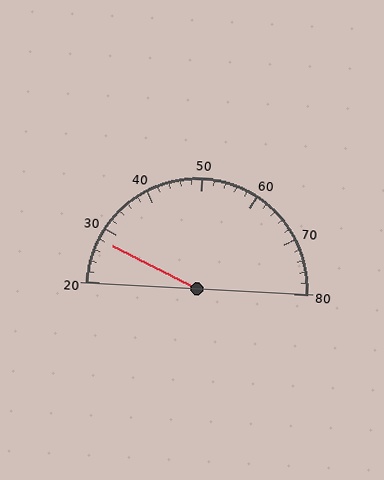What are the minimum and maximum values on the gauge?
The gauge ranges from 20 to 80.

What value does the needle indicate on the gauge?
The needle indicates approximately 28.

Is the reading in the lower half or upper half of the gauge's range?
The reading is in the lower half of the range (20 to 80).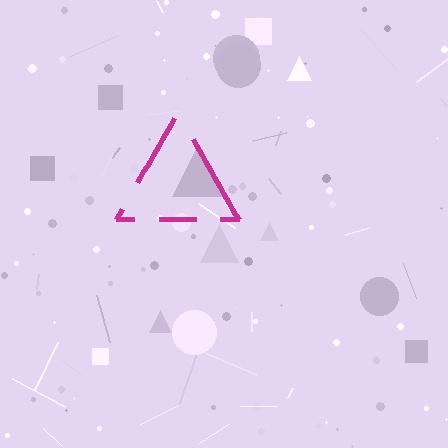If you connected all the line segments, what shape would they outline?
They would outline a triangle.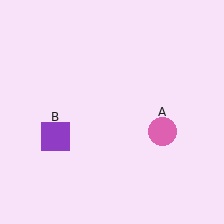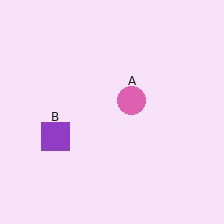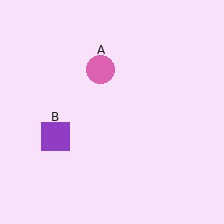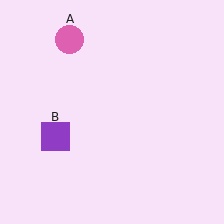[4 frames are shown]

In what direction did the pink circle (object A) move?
The pink circle (object A) moved up and to the left.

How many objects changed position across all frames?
1 object changed position: pink circle (object A).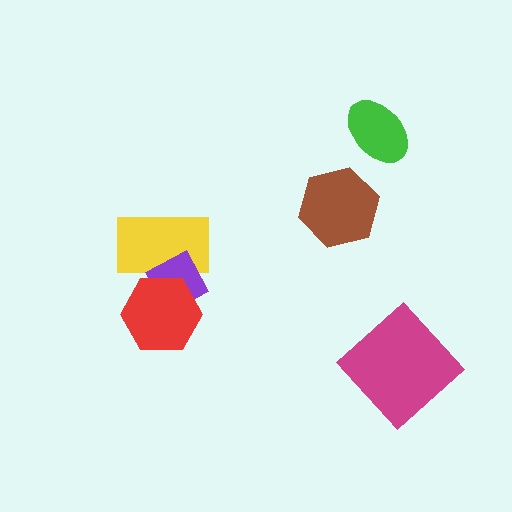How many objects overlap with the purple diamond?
2 objects overlap with the purple diamond.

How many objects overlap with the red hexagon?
2 objects overlap with the red hexagon.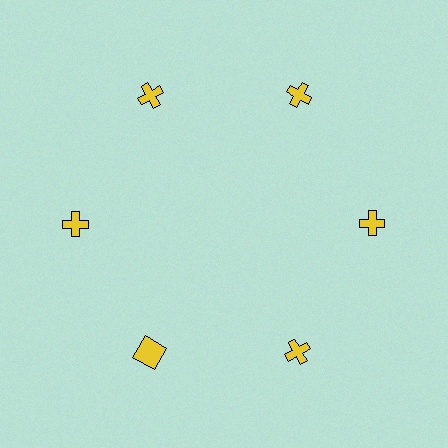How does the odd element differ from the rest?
It has a different shape: square instead of cross.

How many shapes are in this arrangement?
There are 6 shapes arranged in a ring pattern.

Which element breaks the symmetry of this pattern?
The yellow square at roughly the 7 o'clock position breaks the symmetry. All other shapes are yellow crosses.